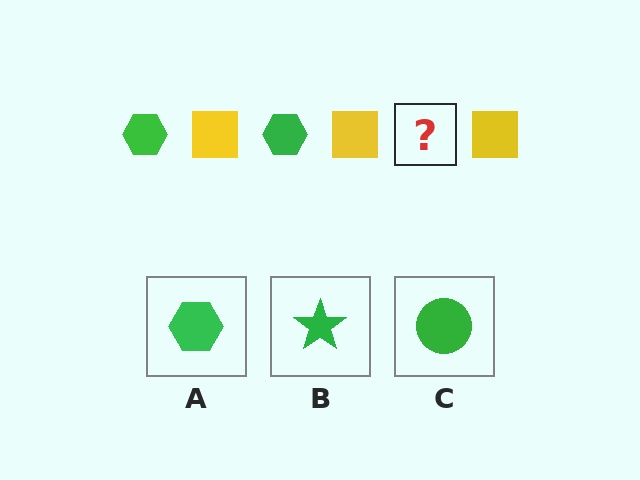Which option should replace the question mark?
Option A.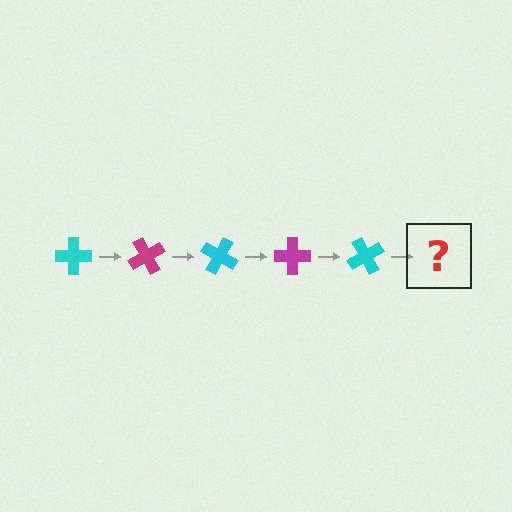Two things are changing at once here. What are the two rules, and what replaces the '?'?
The two rules are that it rotates 60 degrees each step and the color cycles through cyan and magenta. The '?' should be a magenta cross, rotated 300 degrees from the start.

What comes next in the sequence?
The next element should be a magenta cross, rotated 300 degrees from the start.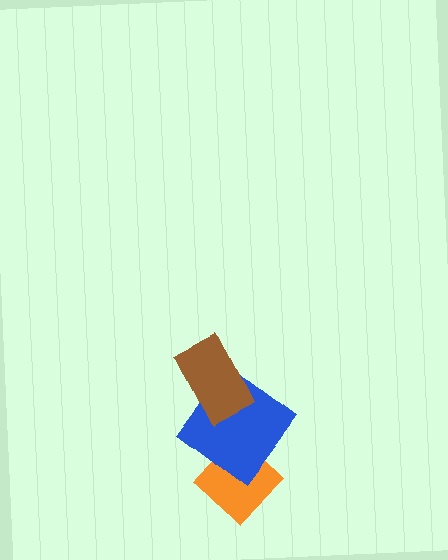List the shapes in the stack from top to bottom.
From top to bottom: the brown rectangle, the blue diamond, the orange diamond.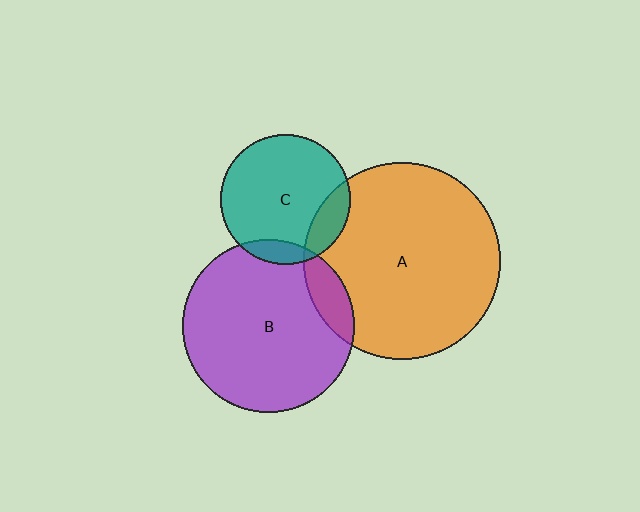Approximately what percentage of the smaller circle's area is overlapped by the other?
Approximately 15%.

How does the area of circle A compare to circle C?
Approximately 2.3 times.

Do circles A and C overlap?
Yes.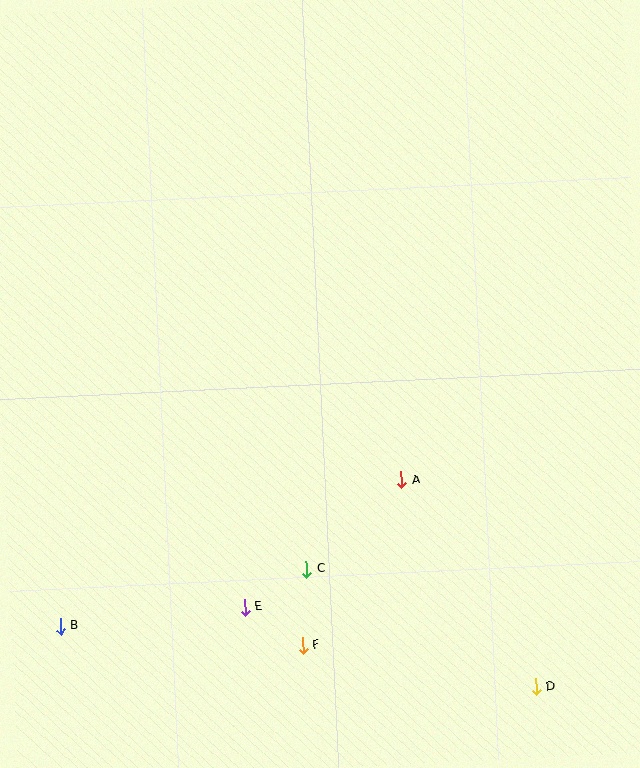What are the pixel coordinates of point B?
Point B is at (61, 626).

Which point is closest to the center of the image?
Point A at (401, 480) is closest to the center.